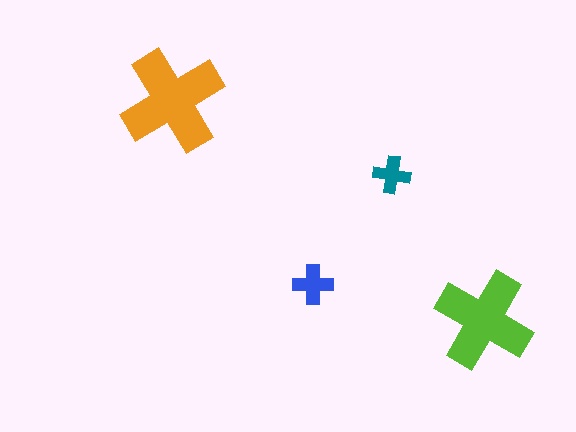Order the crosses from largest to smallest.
the orange one, the lime one, the blue one, the teal one.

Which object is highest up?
The orange cross is topmost.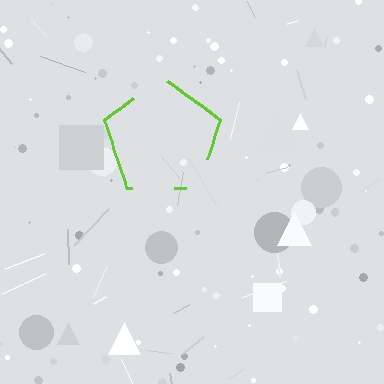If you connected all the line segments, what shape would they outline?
They would outline a pentagon.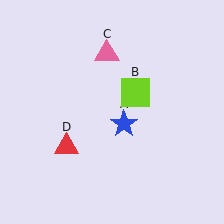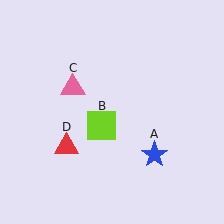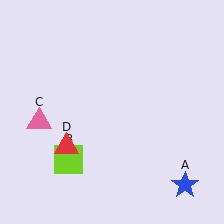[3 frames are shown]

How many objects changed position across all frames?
3 objects changed position: blue star (object A), lime square (object B), pink triangle (object C).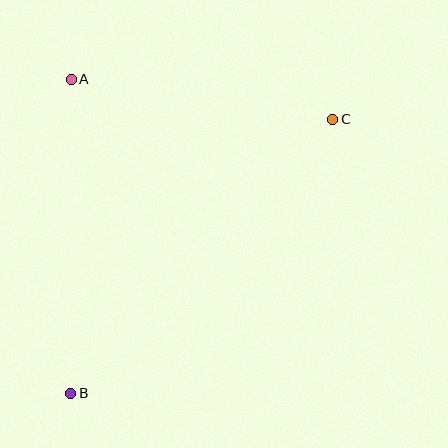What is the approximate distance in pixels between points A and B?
The distance between A and B is approximately 314 pixels.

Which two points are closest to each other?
Points A and C are closest to each other.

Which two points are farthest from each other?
Points B and C are farthest from each other.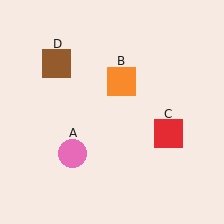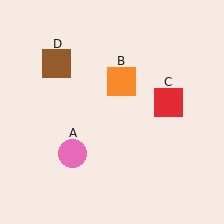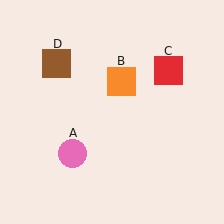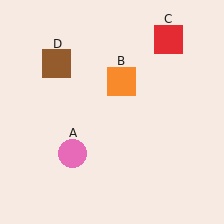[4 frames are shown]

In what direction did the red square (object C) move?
The red square (object C) moved up.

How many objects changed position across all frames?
1 object changed position: red square (object C).